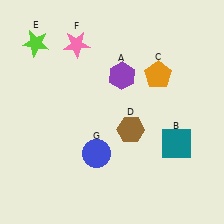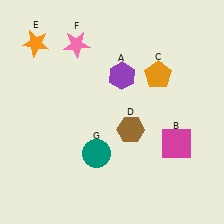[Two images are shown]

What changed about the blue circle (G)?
In Image 1, G is blue. In Image 2, it changed to teal.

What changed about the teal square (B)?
In Image 1, B is teal. In Image 2, it changed to magenta.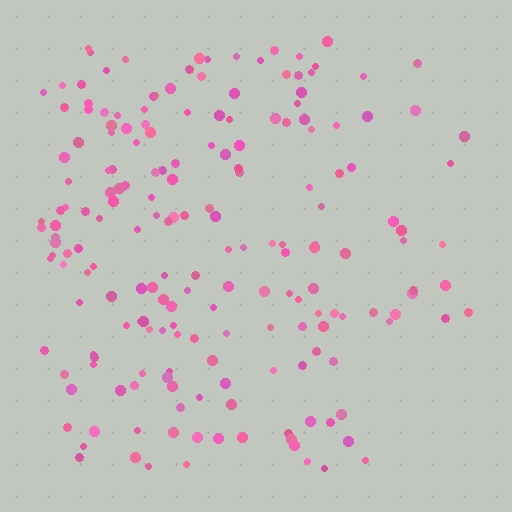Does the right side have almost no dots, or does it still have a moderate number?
Still a moderate number, just noticeably fewer than the left.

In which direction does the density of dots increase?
From right to left, with the left side densest.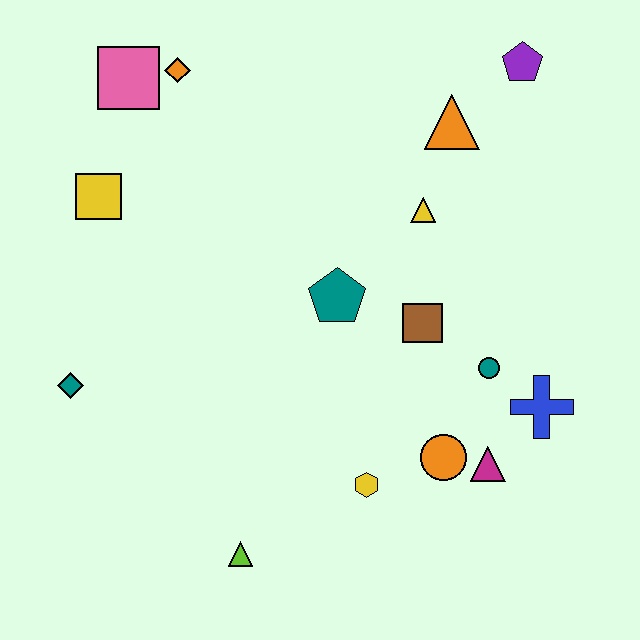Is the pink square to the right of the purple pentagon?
No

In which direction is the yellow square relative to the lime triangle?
The yellow square is above the lime triangle.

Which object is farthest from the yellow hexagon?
The pink square is farthest from the yellow hexagon.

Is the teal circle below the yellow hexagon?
No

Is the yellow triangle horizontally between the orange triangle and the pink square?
Yes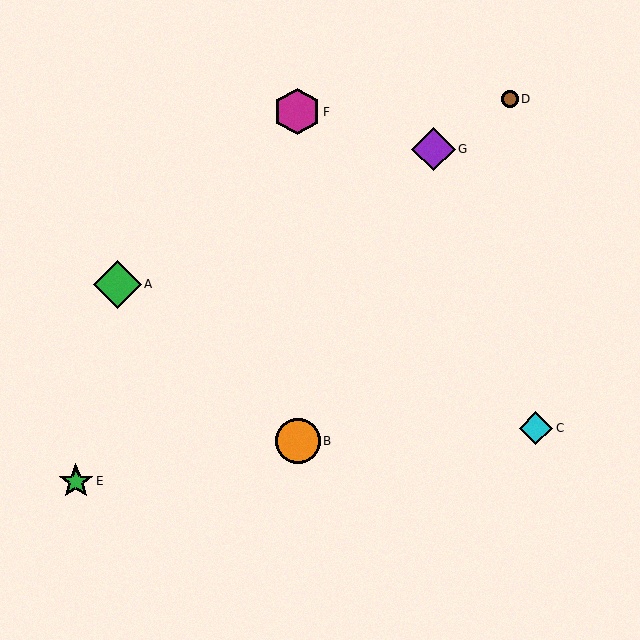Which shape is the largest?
The green diamond (labeled A) is the largest.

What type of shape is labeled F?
Shape F is a magenta hexagon.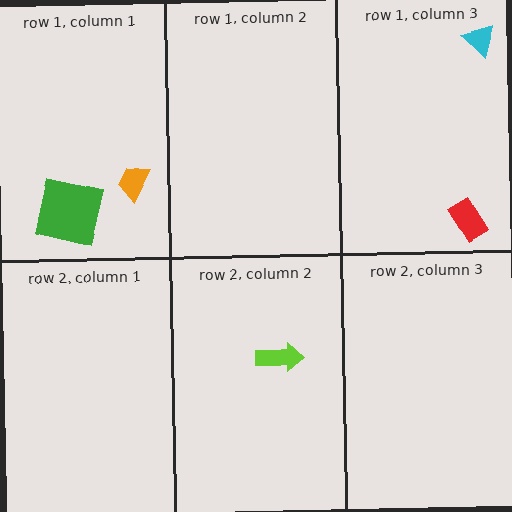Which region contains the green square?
The row 1, column 1 region.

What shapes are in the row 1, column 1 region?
The orange trapezoid, the green square.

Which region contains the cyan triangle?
The row 1, column 3 region.